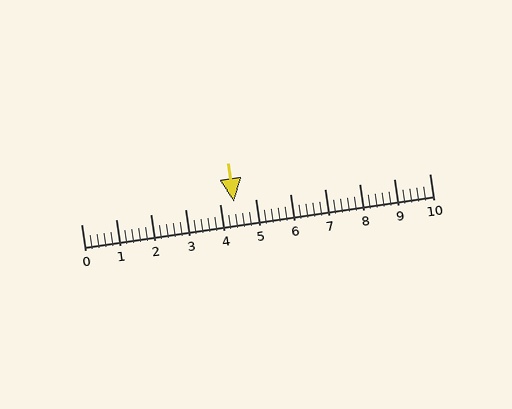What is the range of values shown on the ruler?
The ruler shows values from 0 to 10.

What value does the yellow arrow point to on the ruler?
The yellow arrow points to approximately 4.4.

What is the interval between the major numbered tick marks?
The major tick marks are spaced 1 units apart.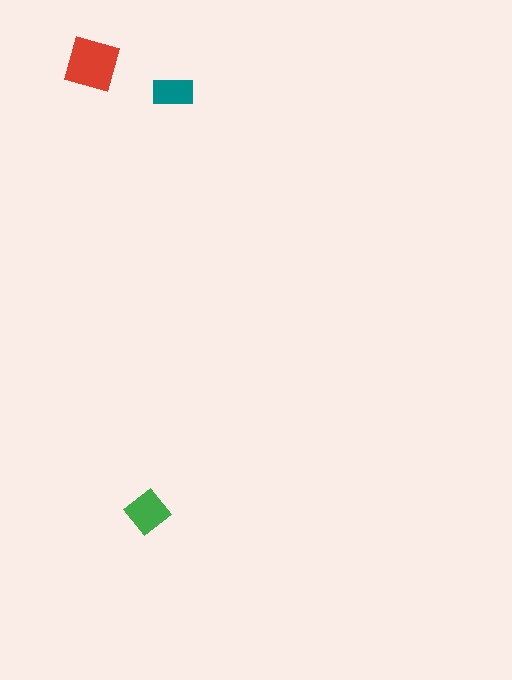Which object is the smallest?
The teal rectangle.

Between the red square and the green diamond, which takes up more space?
The red square.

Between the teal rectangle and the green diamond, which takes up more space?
The green diamond.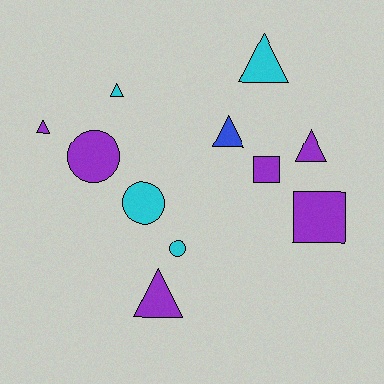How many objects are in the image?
There are 11 objects.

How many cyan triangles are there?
There are 2 cyan triangles.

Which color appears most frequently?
Purple, with 6 objects.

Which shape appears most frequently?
Triangle, with 6 objects.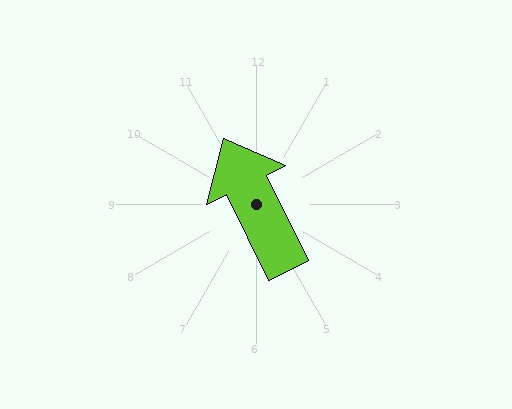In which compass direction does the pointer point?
Northwest.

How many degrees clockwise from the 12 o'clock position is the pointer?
Approximately 334 degrees.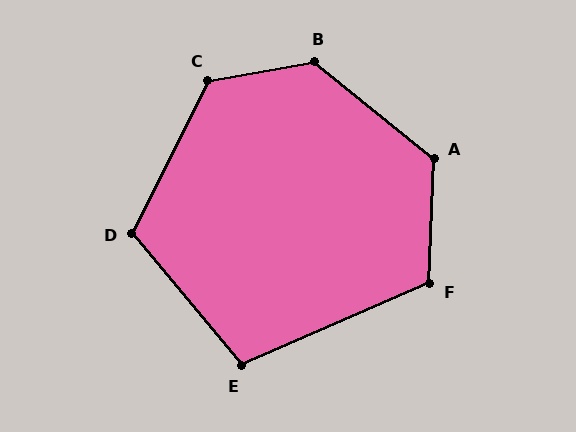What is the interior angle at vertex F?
Approximately 116 degrees (obtuse).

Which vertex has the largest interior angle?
B, at approximately 130 degrees.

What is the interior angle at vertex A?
Approximately 127 degrees (obtuse).